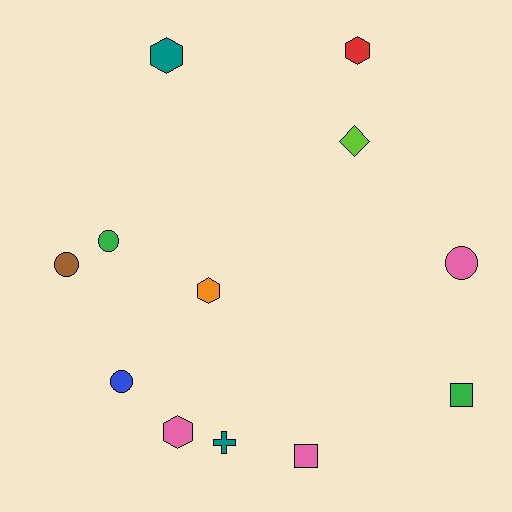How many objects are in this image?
There are 12 objects.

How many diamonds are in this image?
There is 1 diamond.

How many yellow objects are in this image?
There are no yellow objects.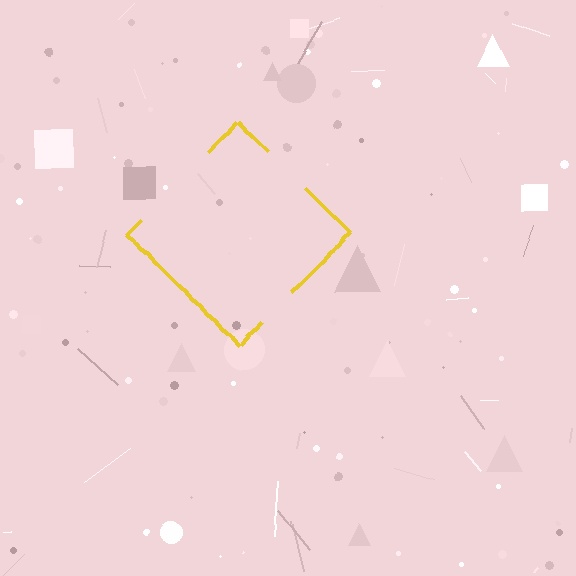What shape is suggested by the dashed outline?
The dashed outline suggests a diamond.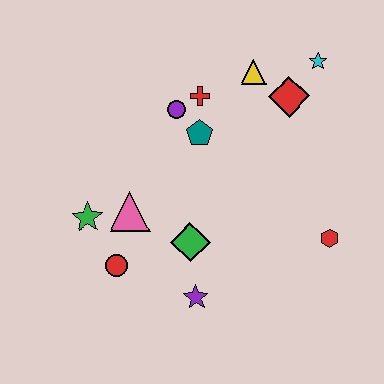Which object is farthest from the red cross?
The purple star is farthest from the red cross.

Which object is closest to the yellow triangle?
The red diamond is closest to the yellow triangle.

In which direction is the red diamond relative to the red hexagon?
The red diamond is above the red hexagon.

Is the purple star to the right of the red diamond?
No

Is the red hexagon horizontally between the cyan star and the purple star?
No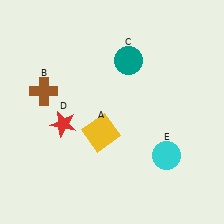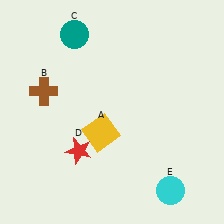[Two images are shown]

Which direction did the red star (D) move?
The red star (D) moved down.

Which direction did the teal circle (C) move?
The teal circle (C) moved left.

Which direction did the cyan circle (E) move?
The cyan circle (E) moved down.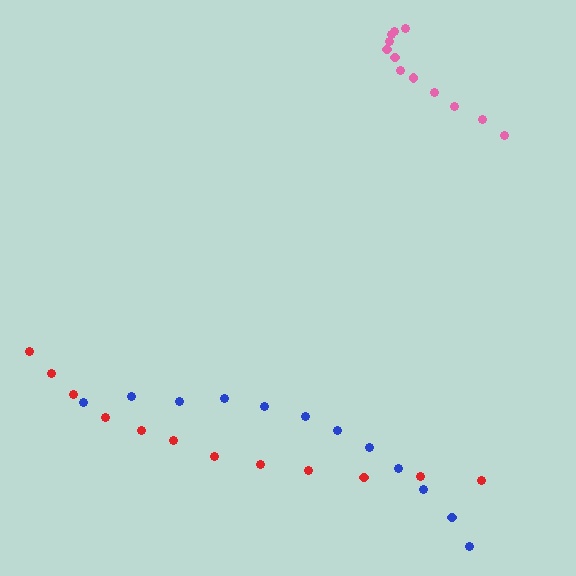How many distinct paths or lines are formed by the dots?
There are 3 distinct paths.